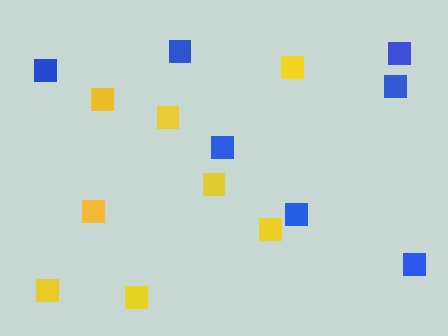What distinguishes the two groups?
There are 2 groups: one group of yellow squares (8) and one group of blue squares (7).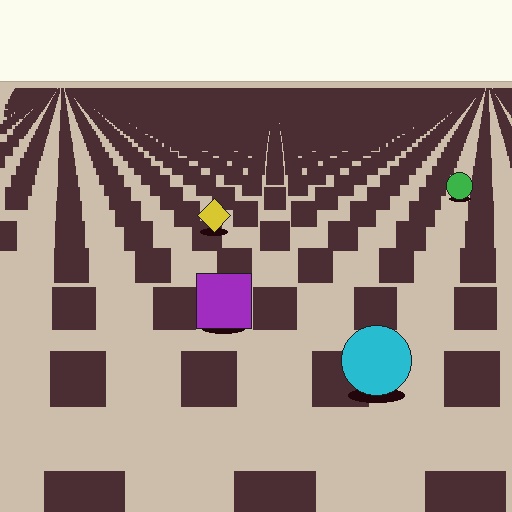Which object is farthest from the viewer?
The green circle is farthest from the viewer. It appears smaller and the ground texture around it is denser.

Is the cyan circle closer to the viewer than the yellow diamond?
Yes. The cyan circle is closer — you can tell from the texture gradient: the ground texture is coarser near it.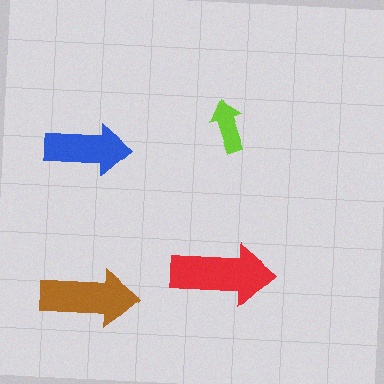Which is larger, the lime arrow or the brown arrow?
The brown one.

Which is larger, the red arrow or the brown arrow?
The red one.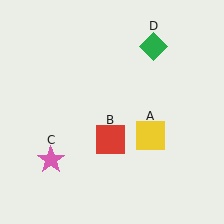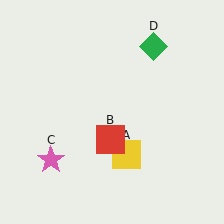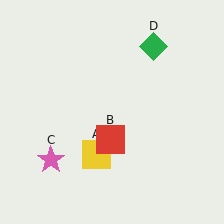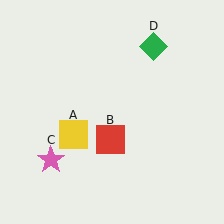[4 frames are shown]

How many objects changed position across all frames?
1 object changed position: yellow square (object A).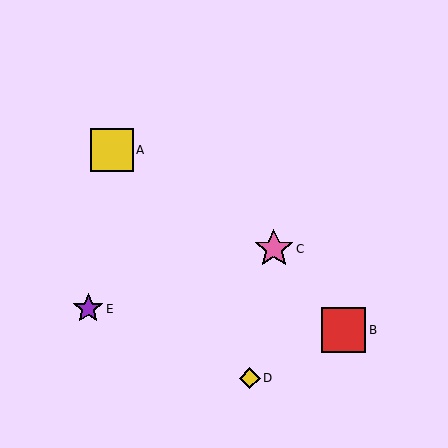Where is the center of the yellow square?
The center of the yellow square is at (112, 150).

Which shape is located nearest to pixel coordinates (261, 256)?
The pink star (labeled C) at (274, 249) is nearest to that location.